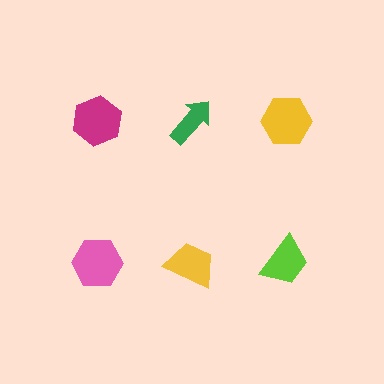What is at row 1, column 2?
A green arrow.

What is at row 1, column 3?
A yellow hexagon.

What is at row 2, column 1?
A pink hexagon.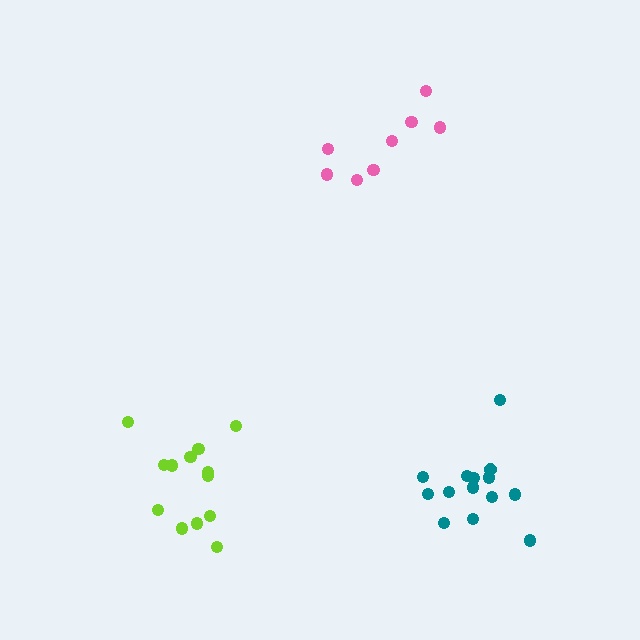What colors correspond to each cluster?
The clusters are colored: lime, teal, pink.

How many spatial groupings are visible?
There are 3 spatial groupings.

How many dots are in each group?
Group 1: 13 dots, Group 2: 14 dots, Group 3: 8 dots (35 total).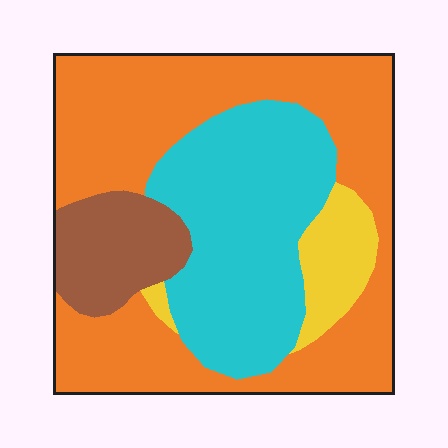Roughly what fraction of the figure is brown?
Brown takes up about one eighth (1/8) of the figure.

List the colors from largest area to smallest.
From largest to smallest: orange, cyan, brown, yellow.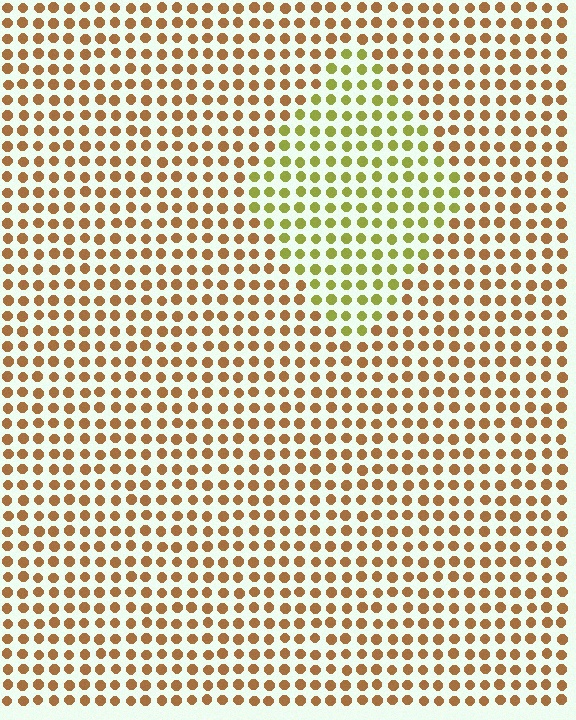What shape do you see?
I see a diamond.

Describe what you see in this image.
The image is filled with small brown elements in a uniform arrangement. A diamond-shaped region is visible where the elements are tinted to a slightly different hue, forming a subtle color boundary.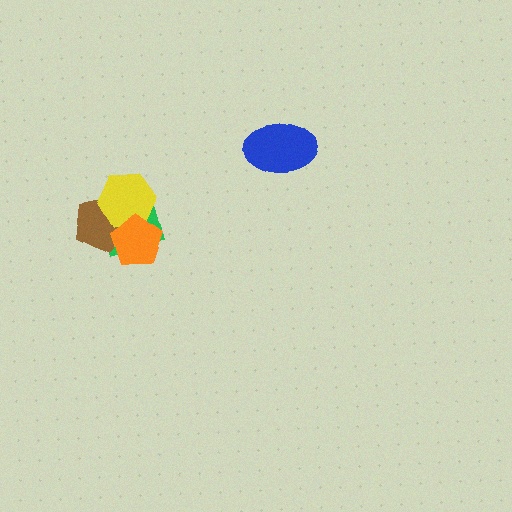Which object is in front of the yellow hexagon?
The orange pentagon is in front of the yellow hexagon.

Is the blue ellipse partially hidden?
No, no other shape covers it.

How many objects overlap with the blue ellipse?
0 objects overlap with the blue ellipse.